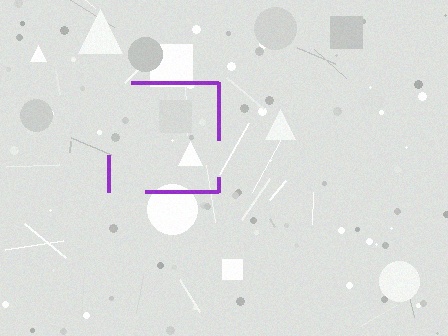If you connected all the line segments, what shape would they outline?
They would outline a square.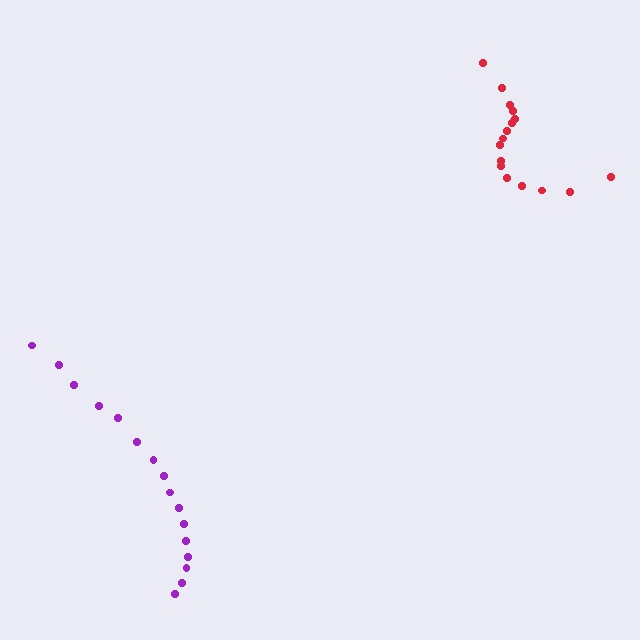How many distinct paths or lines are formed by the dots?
There are 2 distinct paths.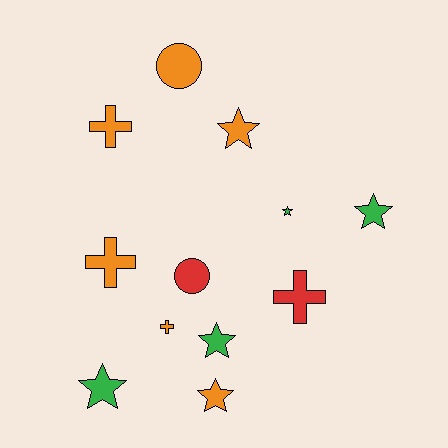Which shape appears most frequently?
Star, with 6 objects.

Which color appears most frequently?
Orange, with 6 objects.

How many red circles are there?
There is 1 red circle.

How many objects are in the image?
There are 12 objects.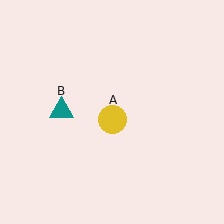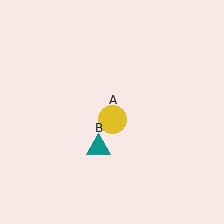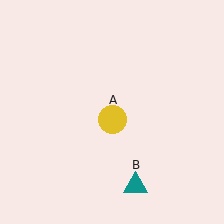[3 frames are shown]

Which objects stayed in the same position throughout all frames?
Yellow circle (object A) remained stationary.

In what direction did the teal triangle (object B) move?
The teal triangle (object B) moved down and to the right.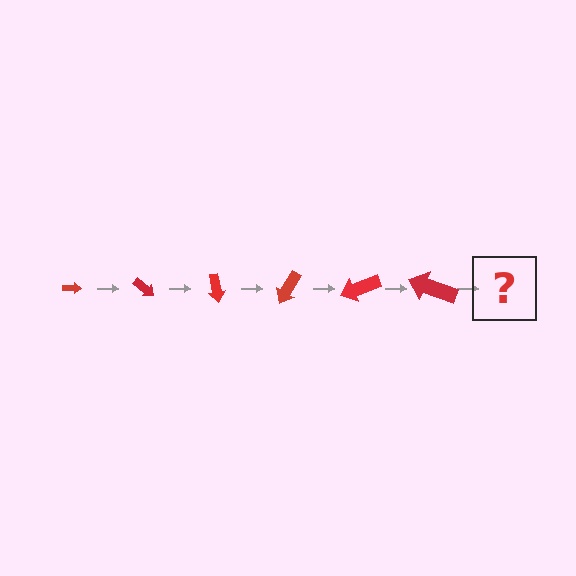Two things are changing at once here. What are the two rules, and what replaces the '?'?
The two rules are that the arrow grows larger each step and it rotates 40 degrees each step. The '?' should be an arrow, larger than the previous one and rotated 240 degrees from the start.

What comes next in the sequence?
The next element should be an arrow, larger than the previous one and rotated 240 degrees from the start.